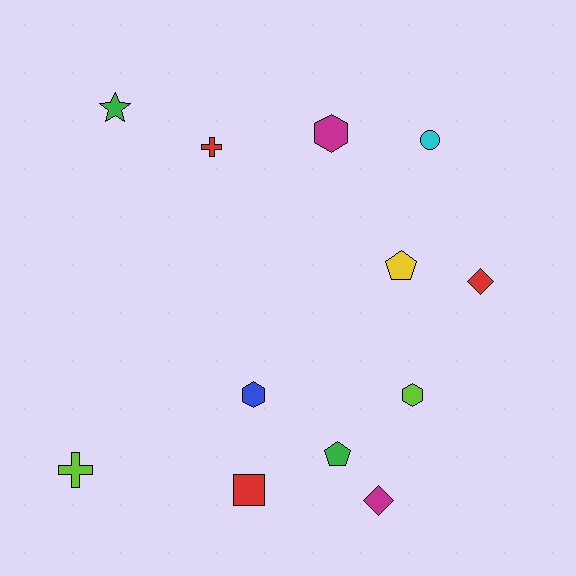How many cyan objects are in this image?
There is 1 cyan object.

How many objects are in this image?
There are 12 objects.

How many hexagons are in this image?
There are 3 hexagons.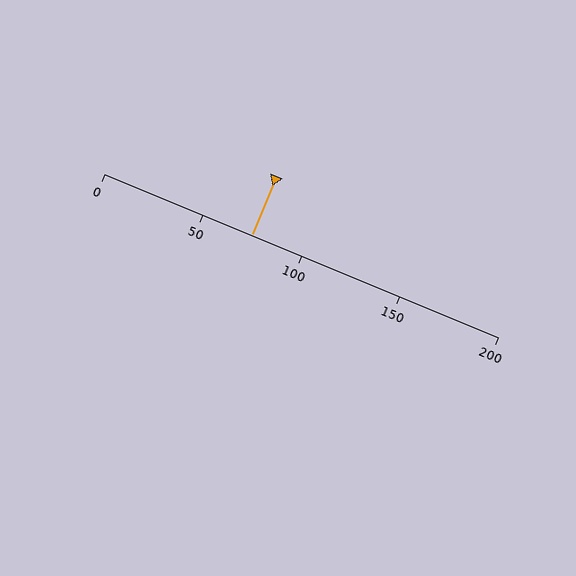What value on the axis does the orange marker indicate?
The marker indicates approximately 75.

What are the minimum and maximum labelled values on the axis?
The axis runs from 0 to 200.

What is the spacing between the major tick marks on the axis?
The major ticks are spaced 50 apart.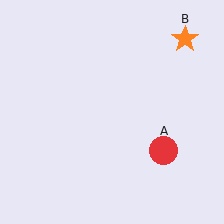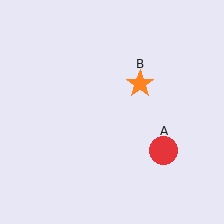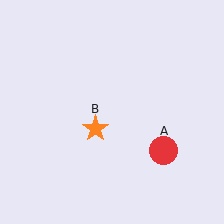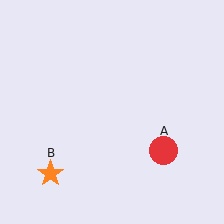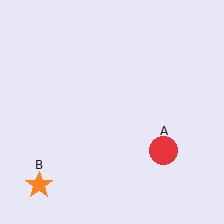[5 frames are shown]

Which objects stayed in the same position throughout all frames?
Red circle (object A) remained stationary.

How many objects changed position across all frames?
1 object changed position: orange star (object B).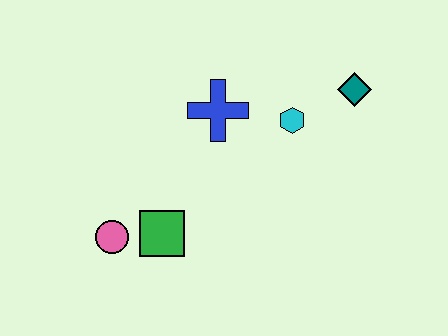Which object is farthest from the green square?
The teal diamond is farthest from the green square.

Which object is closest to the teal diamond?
The cyan hexagon is closest to the teal diamond.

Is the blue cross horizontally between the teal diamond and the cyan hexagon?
No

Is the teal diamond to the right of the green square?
Yes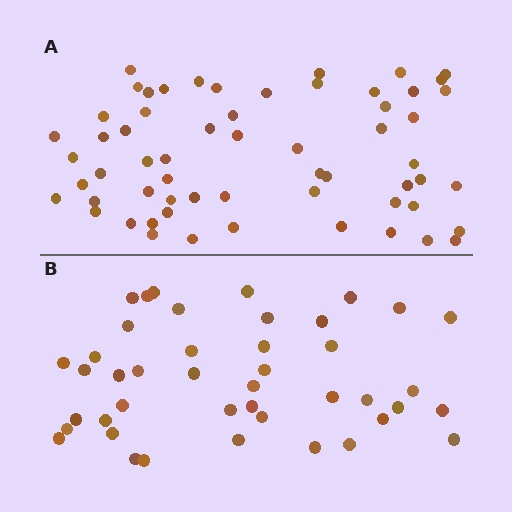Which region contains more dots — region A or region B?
Region A (the top region) has more dots.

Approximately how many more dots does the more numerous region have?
Region A has approximately 15 more dots than region B.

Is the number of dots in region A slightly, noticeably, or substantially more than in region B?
Region A has noticeably more, but not dramatically so. The ratio is roughly 1.4 to 1.